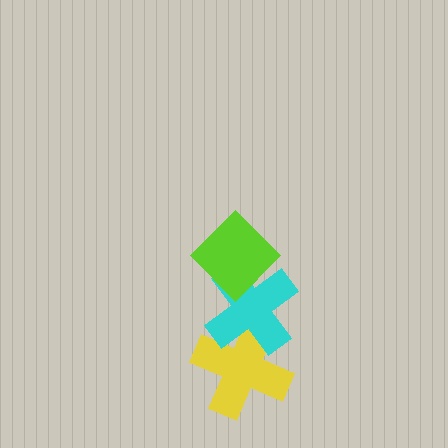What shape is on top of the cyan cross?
The lime diamond is on top of the cyan cross.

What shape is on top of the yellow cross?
The cyan cross is on top of the yellow cross.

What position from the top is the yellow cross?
The yellow cross is 3rd from the top.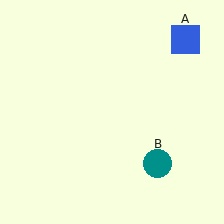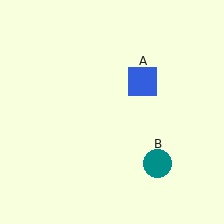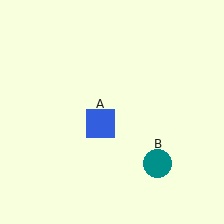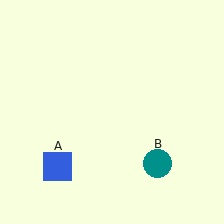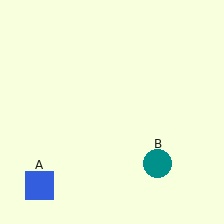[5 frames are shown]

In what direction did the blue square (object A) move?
The blue square (object A) moved down and to the left.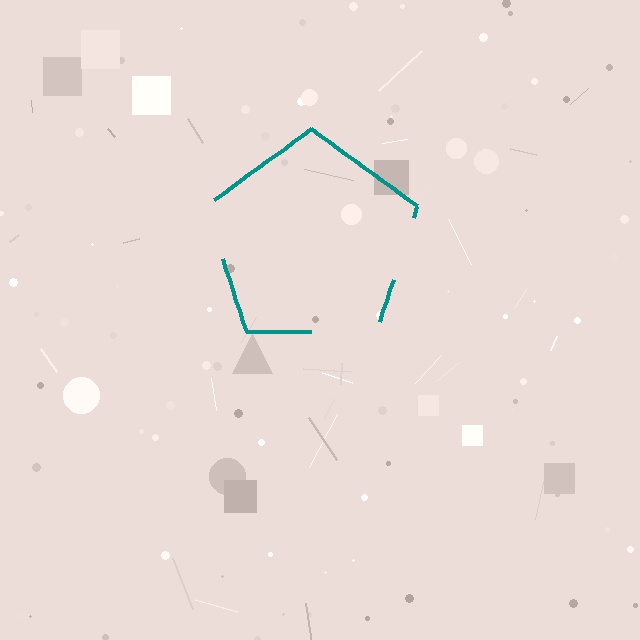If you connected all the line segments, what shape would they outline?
They would outline a pentagon.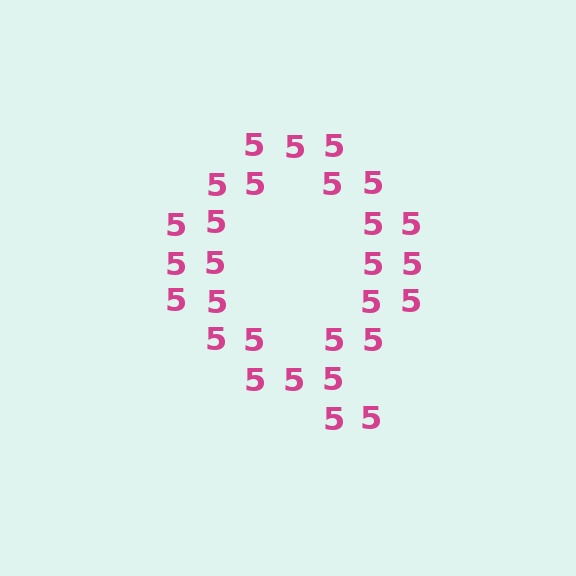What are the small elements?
The small elements are digit 5's.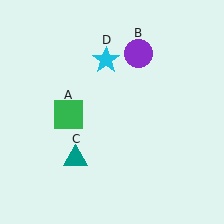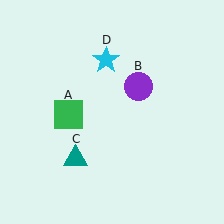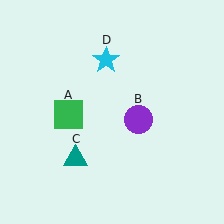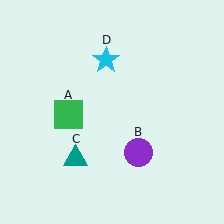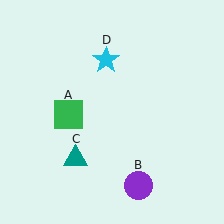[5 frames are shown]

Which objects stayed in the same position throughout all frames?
Green square (object A) and teal triangle (object C) and cyan star (object D) remained stationary.